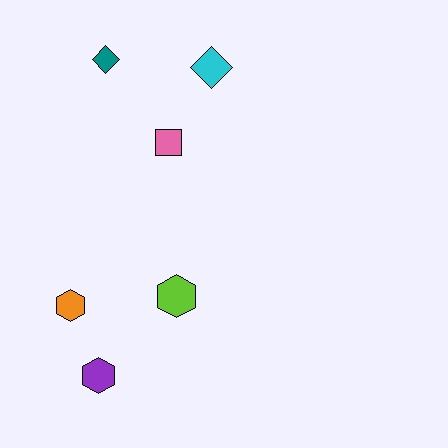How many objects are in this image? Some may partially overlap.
There are 6 objects.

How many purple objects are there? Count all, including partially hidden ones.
There is 1 purple object.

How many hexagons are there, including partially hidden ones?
There are 3 hexagons.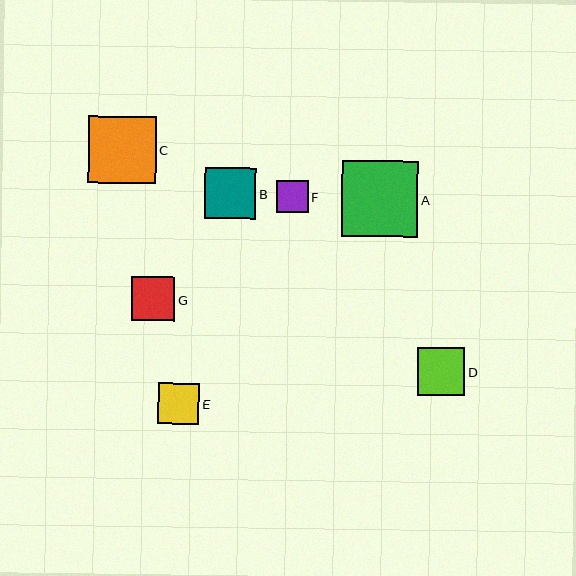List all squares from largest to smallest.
From largest to smallest: A, C, B, D, G, E, F.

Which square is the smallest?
Square F is the smallest with a size of approximately 32 pixels.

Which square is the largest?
Square A is the largest with a size of approximately 76 pixels.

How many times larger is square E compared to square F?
Square E is approximately 1.3 times the size of square F.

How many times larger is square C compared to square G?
Square C is approximately 1.5 times the size of square G.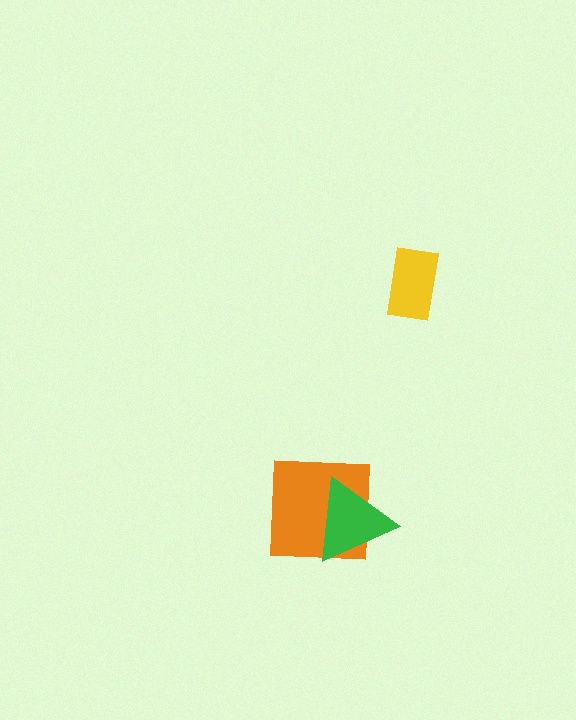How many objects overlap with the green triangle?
1 object overlaps with the green triangle.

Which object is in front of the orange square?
The green triangle is in front of the orange square.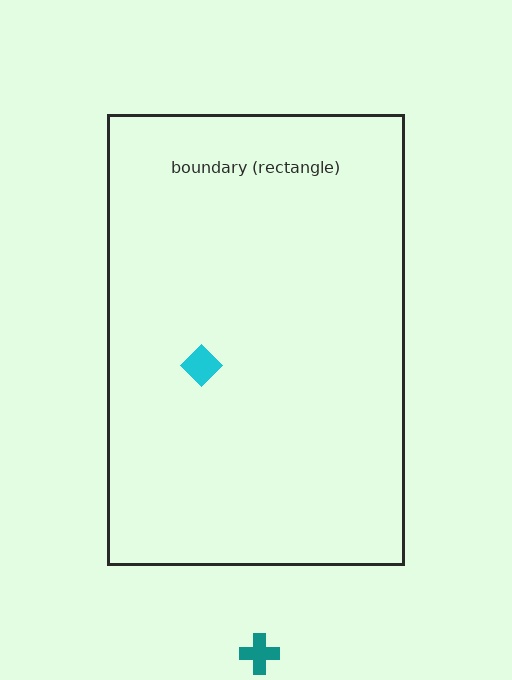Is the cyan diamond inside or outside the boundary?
Inside.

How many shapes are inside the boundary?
1 inside, 1 outside.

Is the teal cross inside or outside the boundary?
Outside.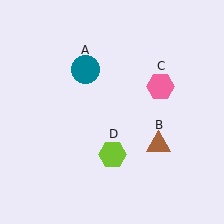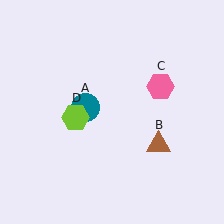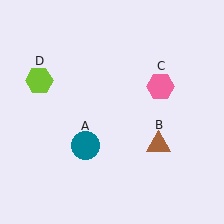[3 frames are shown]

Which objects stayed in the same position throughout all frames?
Brown triangle (object B) and pink hexagon (object C) remained stationary.